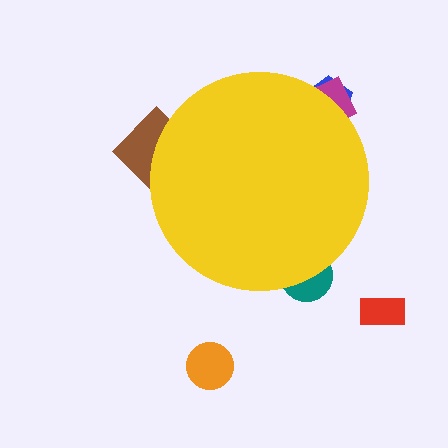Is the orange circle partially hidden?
No, the orange circle is fully visible.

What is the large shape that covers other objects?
A yellow circle.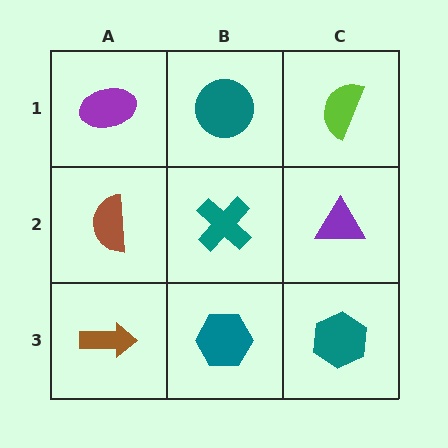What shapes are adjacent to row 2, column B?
A teal circle (row 1, column B), a teal hexagon (row 3, column B), a brown semicircle (row 2, column A), a purple triangle (row 2, column C).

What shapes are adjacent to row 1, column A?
A brown semicircle (row 2, column A), a teal circle (row 1, column B).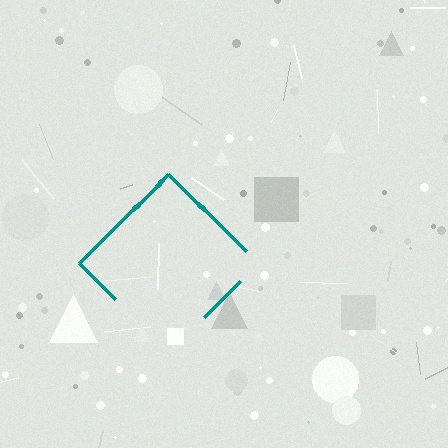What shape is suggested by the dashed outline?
The dashed outline suggests a diamond.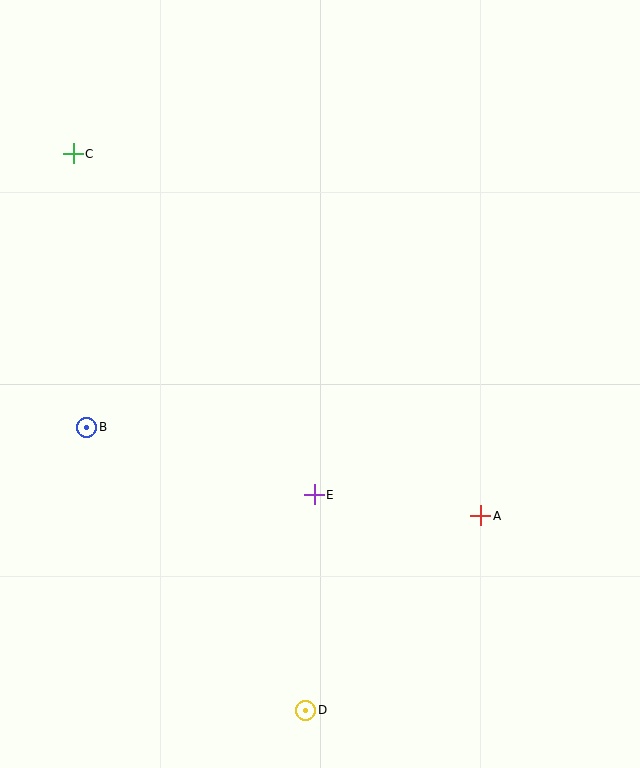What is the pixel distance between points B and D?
The distance between B and D is 358 pixels.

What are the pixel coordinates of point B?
Point B is at (87, 427).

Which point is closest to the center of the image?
Point E at (314, 495) is closest to the center.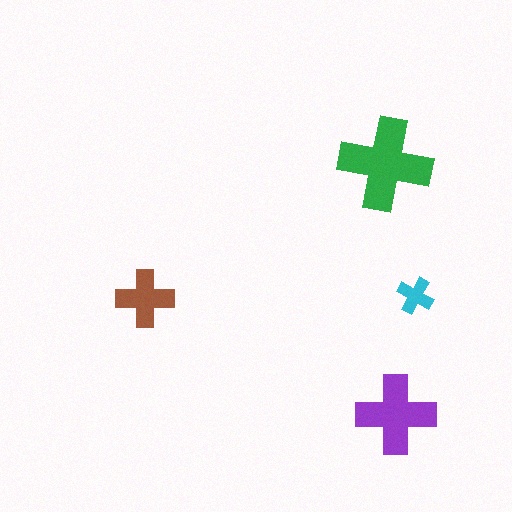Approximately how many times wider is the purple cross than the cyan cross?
About 2 times wider.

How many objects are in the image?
There are 4 objects in the image.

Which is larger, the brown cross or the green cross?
The green one.